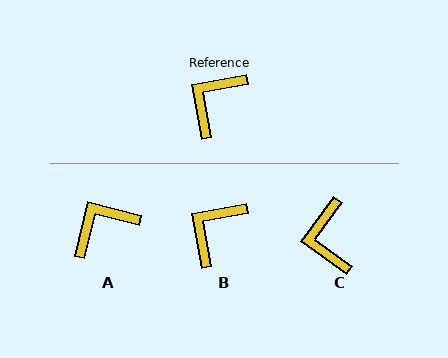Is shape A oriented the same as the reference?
No, it is off by about 24 degrees.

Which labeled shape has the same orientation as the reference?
B.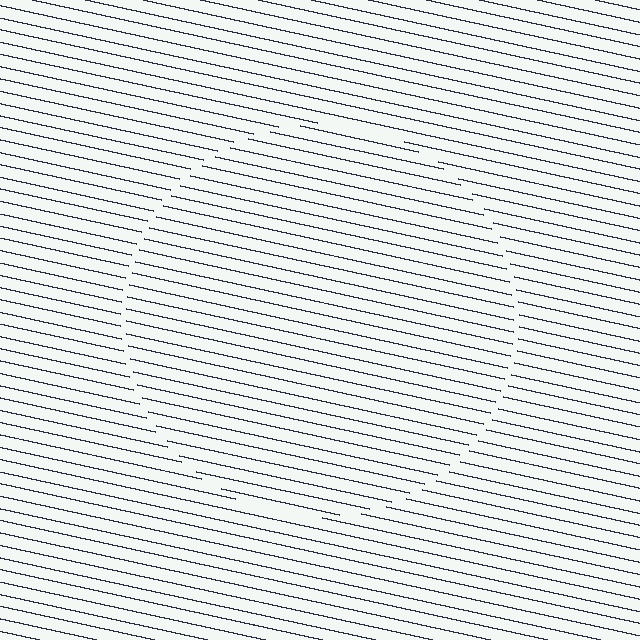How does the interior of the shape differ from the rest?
The interior of the shape contains the same grating, shifted by half a period — the contour is defined by the phase discontinuity where line-ends from the inner and outer gratings abut.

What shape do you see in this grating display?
An illusory circle. The interior of the shape contains the same grating, shifted by half a period — the contour is defined by the phase discontinuity where line-ends from the inner and outer gratings abut.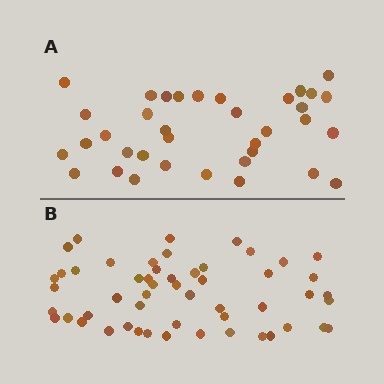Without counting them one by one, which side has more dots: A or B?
Region B (the bottom region) has more dots.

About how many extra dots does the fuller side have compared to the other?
Region B has approximately 15 more dots than region A.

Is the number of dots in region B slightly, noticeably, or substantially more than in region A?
Region B has substantially more. The ratio is roughly 1.5 to 1.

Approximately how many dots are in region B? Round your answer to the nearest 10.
About 50 dots. (The exact count is 53, which rounds to 50.)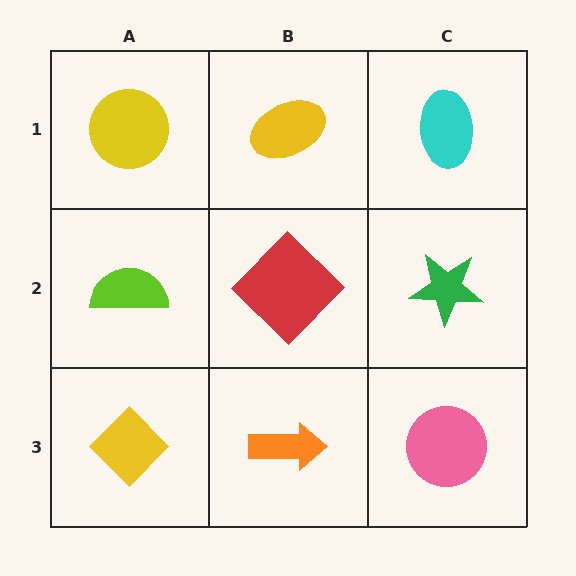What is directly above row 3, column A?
A lime semicircle.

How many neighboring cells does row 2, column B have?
4.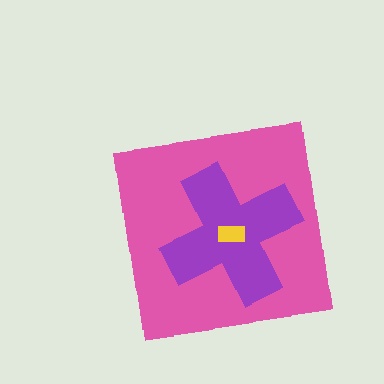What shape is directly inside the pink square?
The purple cross.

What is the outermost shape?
The pink square.